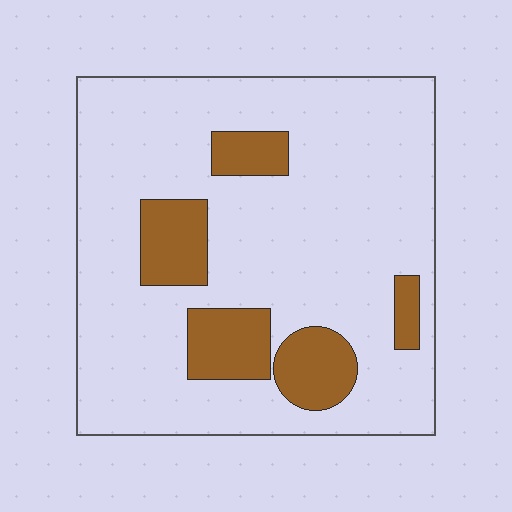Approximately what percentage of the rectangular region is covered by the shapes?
Approximately 20%.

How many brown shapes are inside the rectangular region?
5.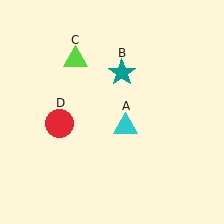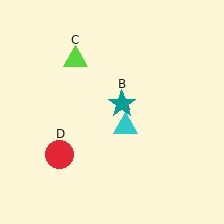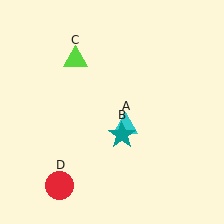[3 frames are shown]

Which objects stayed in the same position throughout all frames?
Cyan triangle (object A) and lime triangle (object C) remained stationary.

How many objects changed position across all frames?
2 objects changed position: teal star (object B), red circle (object D).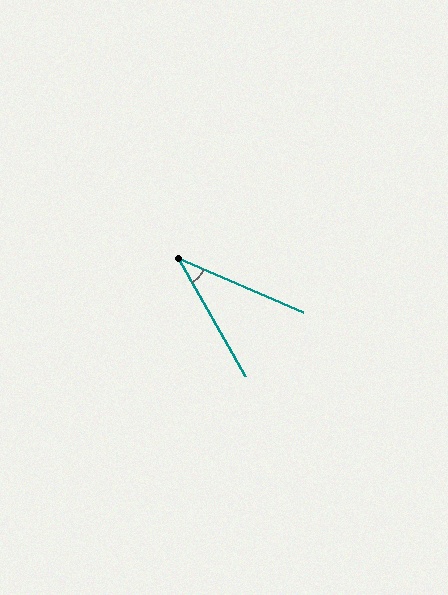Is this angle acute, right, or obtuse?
It is acute.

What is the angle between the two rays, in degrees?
Approximately 37 degrees.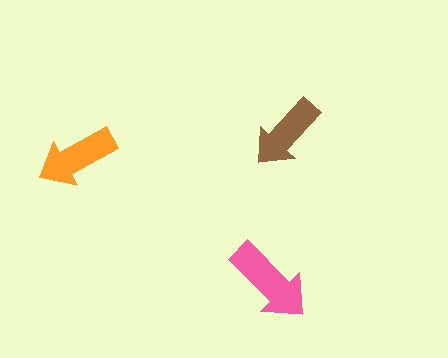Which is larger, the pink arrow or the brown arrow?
The pink one.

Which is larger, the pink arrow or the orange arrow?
The pink one.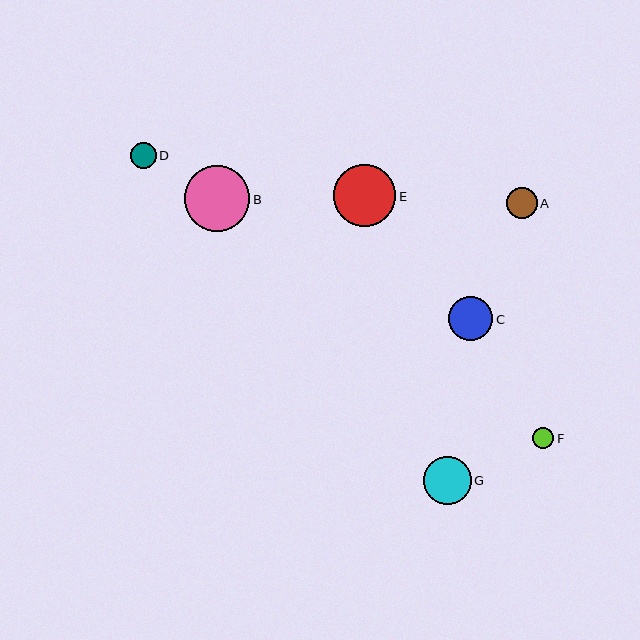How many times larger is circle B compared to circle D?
Circle B is approximately 2.5 times the size of circle D.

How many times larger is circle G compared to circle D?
Circle G is approximately 1.8 times the size of circle D.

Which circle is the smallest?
Circle F is the smallest with a size of approximately 21 pixels.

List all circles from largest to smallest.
From largest to smallest: B, E, G, C, A, D, F.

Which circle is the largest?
Circle B is the largest with a size of approximately 65 pixels.